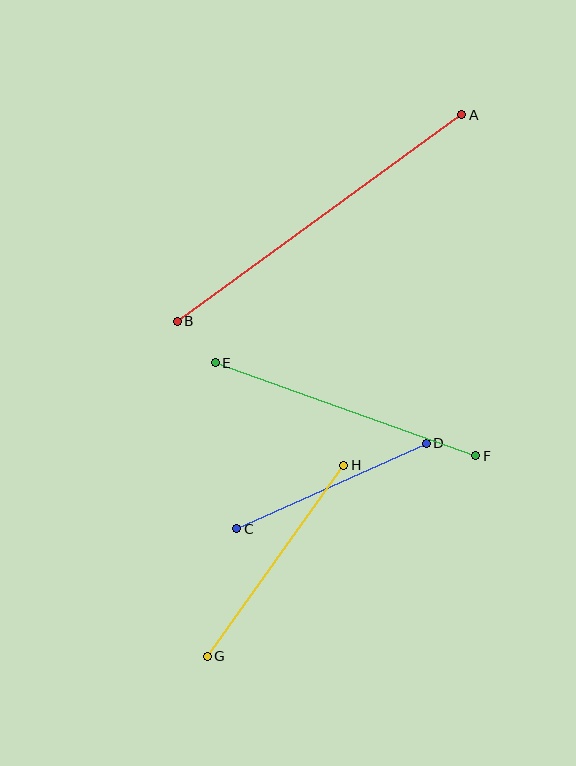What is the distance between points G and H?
The distance is approximately 235 pixels.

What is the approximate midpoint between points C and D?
The midpoint is at approximately (331, 486) pixels.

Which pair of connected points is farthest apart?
Points A and B are farthest apart.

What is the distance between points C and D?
The distance is approximately 208 pixels.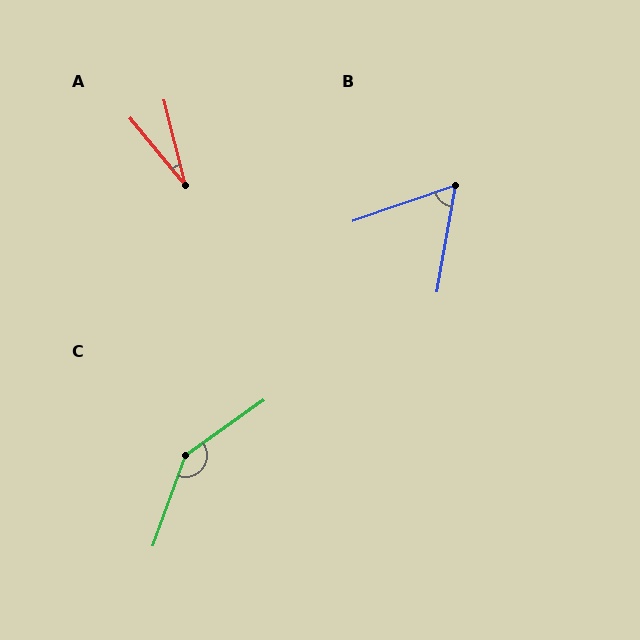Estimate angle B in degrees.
Approximately 61 degrees.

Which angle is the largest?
C, at approximately 144 degrees.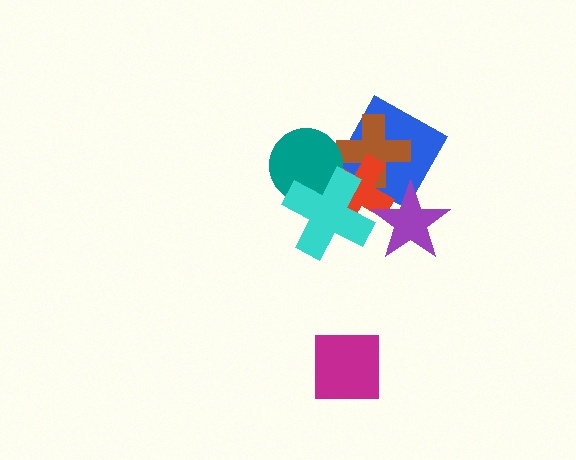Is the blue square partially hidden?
Yes, it is partially covered by another shape.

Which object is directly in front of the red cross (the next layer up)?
The purple star is directly in front of the red cross.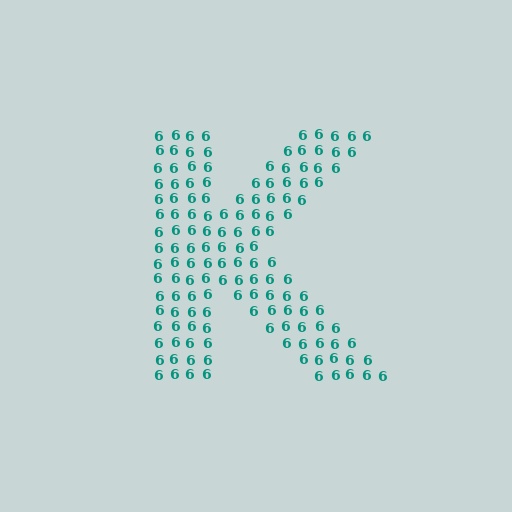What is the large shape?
The large shape is the letter K.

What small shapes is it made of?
It is made of small digit 6's.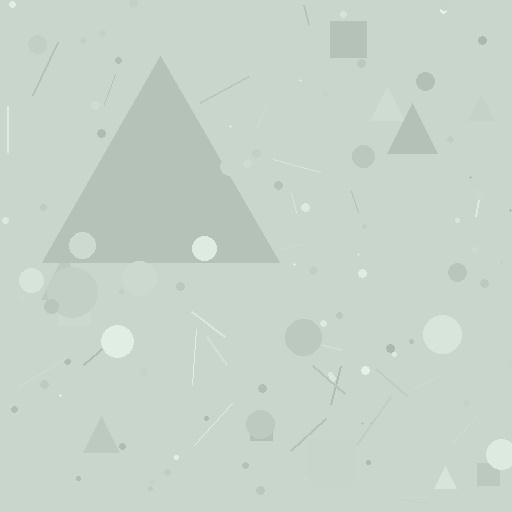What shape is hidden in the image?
A triangle is hidden in the image.